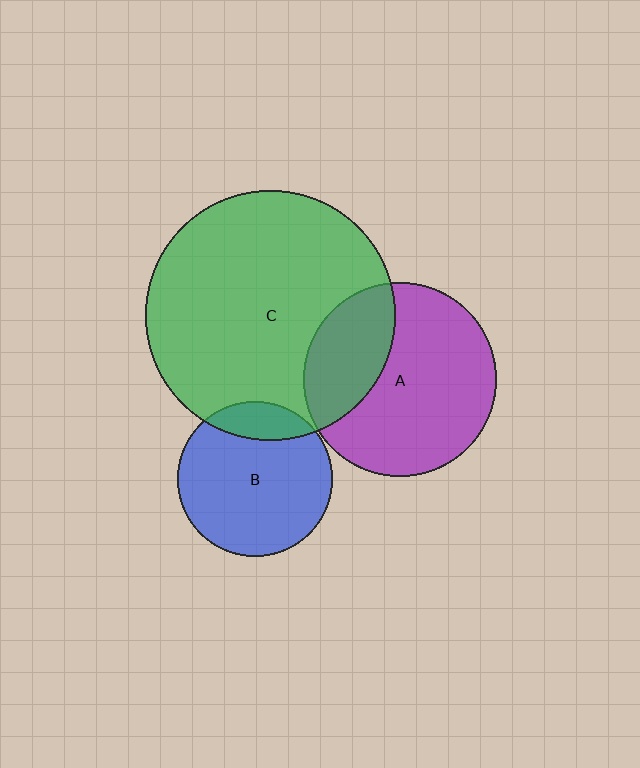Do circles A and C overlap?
Yes.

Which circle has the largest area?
Circle C (green).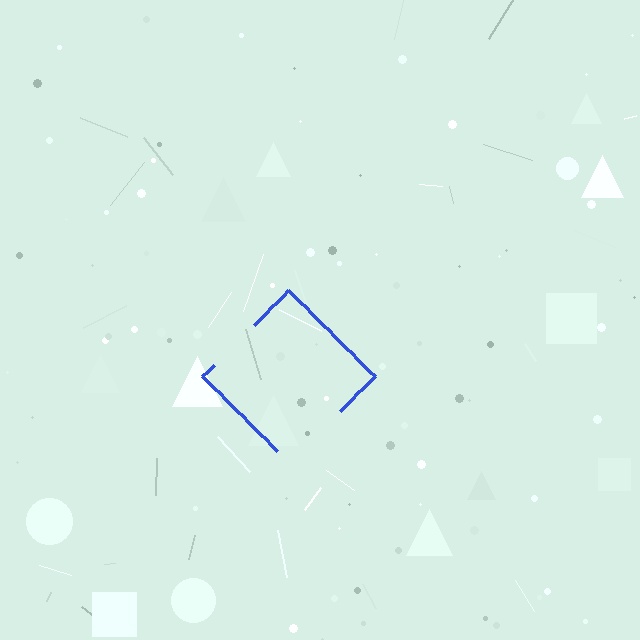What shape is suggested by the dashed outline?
The dashed outline suggests a diamond.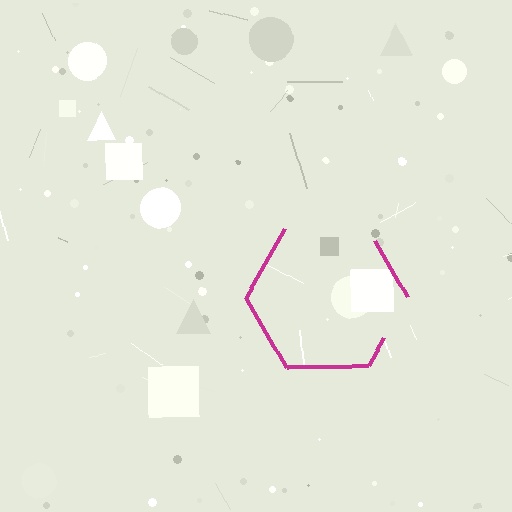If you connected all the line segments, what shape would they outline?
They would outline a hexagon.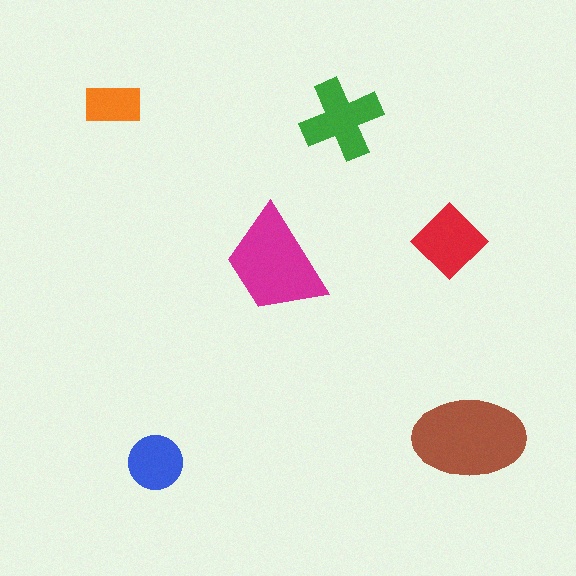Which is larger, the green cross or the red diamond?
The green cross.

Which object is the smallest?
The orange rectangle.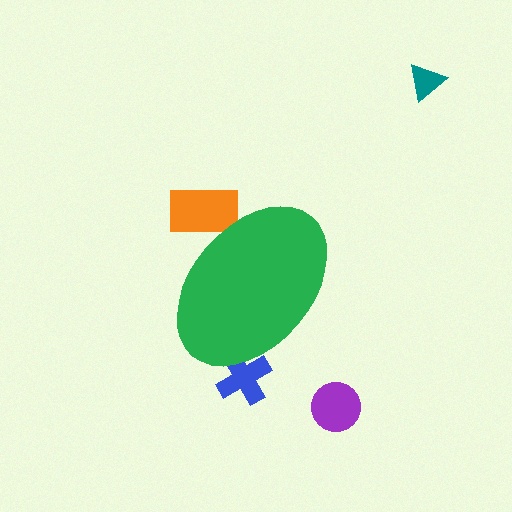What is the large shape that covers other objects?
A green ellipse.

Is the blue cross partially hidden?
Yes, the blue cross is partially hidden behind the green ellipse.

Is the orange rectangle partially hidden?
Yes, the orange rectangle is partially hidden behind the green ellipse.